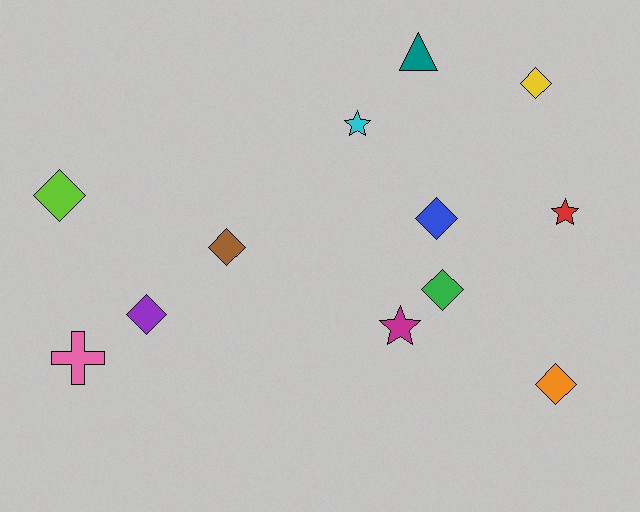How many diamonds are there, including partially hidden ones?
There are 7 diamonds.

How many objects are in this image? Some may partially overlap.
There are 12 objects.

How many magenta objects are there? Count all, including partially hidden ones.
There is 1 magenta object.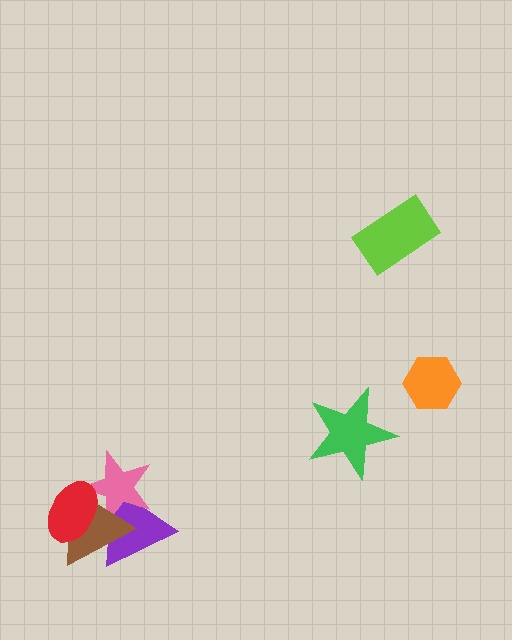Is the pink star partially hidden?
Yes, it is partially covered by another shape.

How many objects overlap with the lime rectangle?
0 objects overlap with the lime rectangle.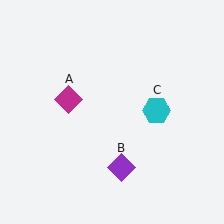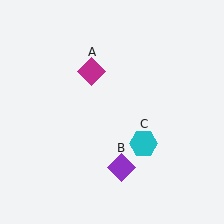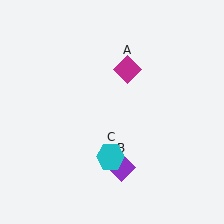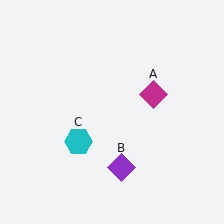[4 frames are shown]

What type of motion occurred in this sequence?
The magenta diamond (object A), cyan hexagon (object C) rotated clockwise around the center of the scene.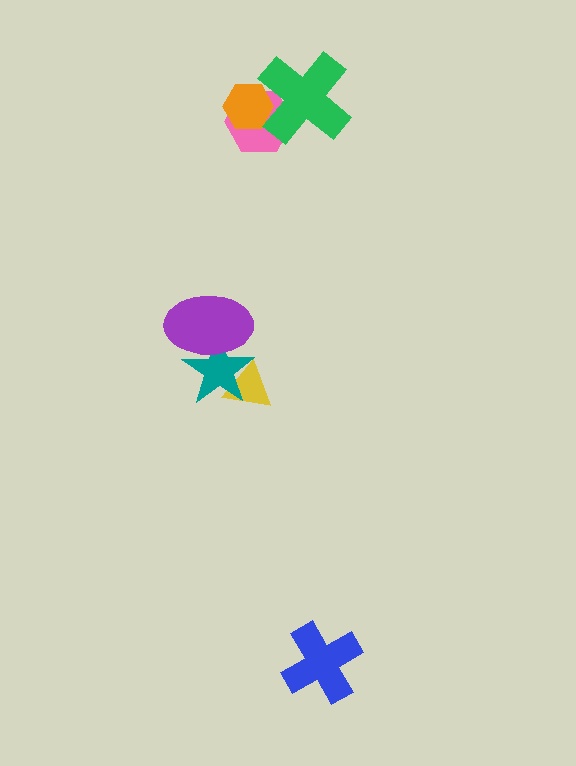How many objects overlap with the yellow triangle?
1 object overlaps with the yellow triangle.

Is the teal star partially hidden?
Yes, it is partially covered by another shape.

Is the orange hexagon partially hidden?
Yes, it is partially covered by another shape.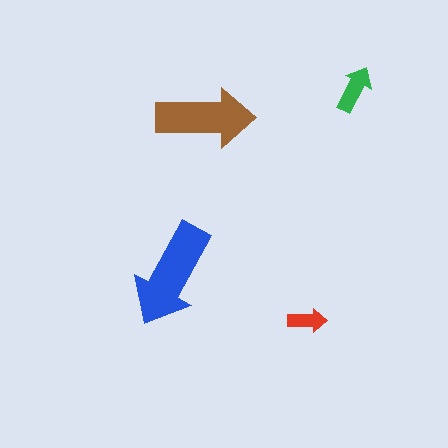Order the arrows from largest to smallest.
the blue one, the brown one, the green one, the red one.